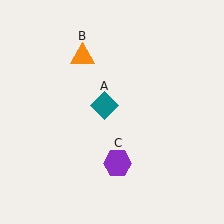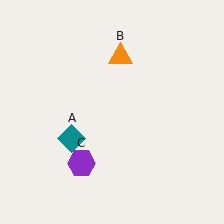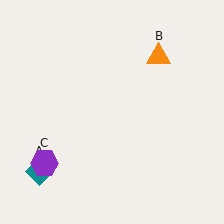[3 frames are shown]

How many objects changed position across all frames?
3 objects changed position: teal diamond (object A), orange triangle (object B), purple hexagon (object C).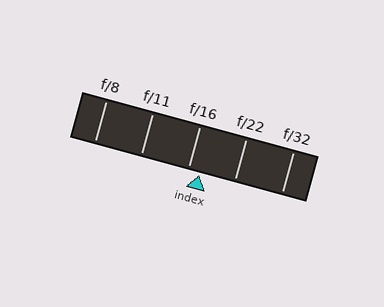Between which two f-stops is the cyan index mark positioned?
The index mark is between f/16 and f/22.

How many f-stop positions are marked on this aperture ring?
There are 5 f-stop positions marked.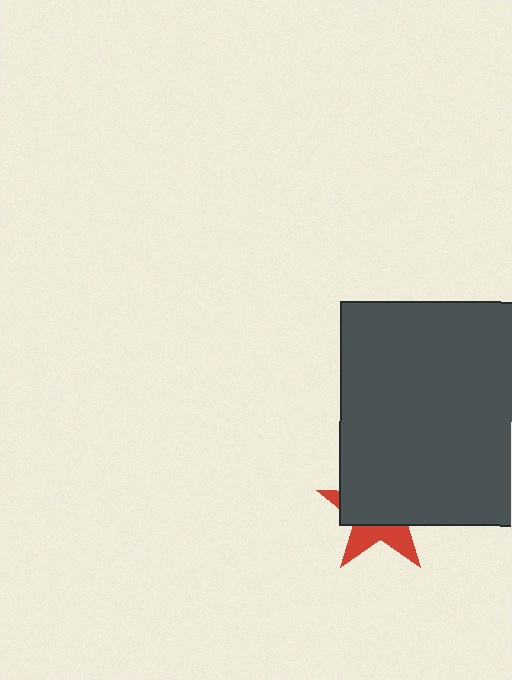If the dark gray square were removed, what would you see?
You would see the complete red star.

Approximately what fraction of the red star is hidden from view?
Roughly 66% of the red star is hidden behind the dark gray square.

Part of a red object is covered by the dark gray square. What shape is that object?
It is a star.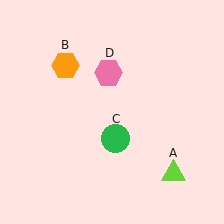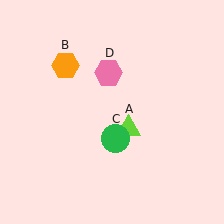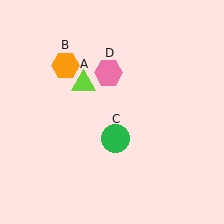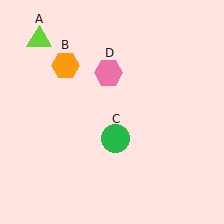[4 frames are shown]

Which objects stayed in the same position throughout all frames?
Orange hexagon (object B) and green circle (object C) and pink hexagon (object D) remained stationary.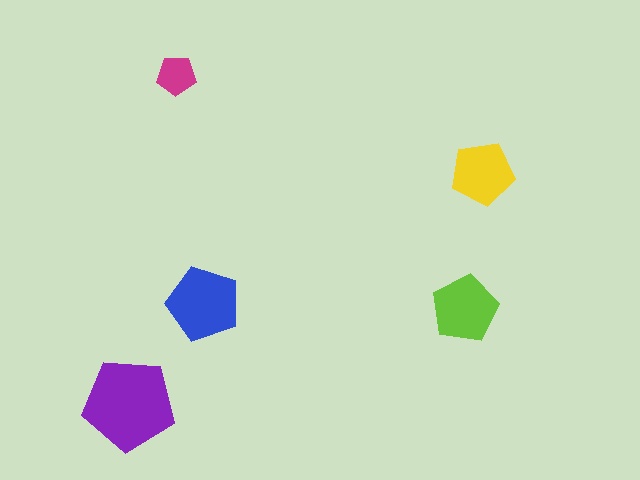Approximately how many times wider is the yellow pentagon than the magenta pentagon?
About 1.5 times wider.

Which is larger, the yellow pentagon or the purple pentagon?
The purple one.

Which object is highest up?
The magenta pentagon is topmost.